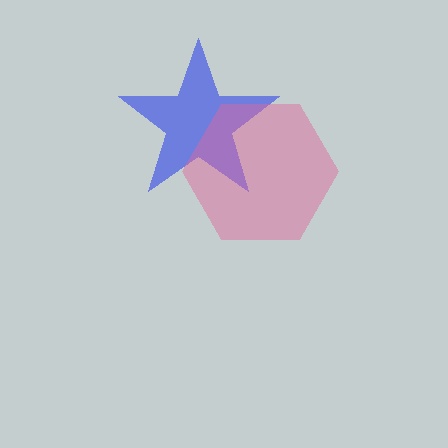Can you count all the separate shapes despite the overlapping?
Yes, there are 2 separate shapes.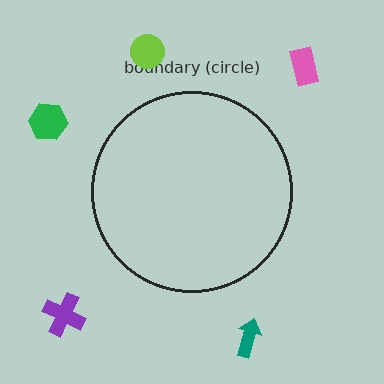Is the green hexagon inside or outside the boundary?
Outside.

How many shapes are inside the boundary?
0 inside, 5 outside.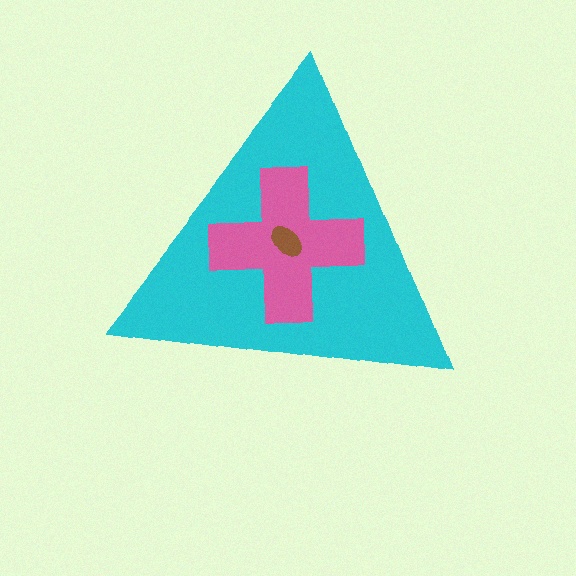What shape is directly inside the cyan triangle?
The pink cross.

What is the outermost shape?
The cyan triangle.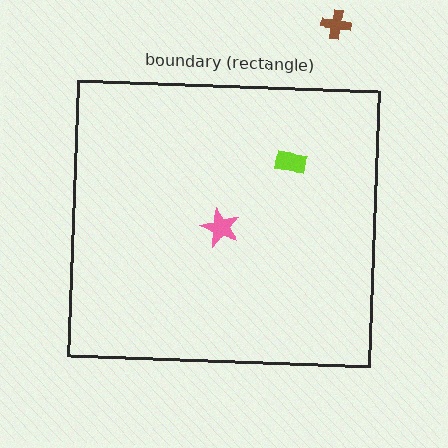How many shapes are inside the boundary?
2 inside, 1 outside.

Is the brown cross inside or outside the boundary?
Outside.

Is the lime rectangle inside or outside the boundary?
Inside.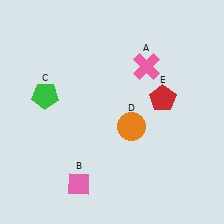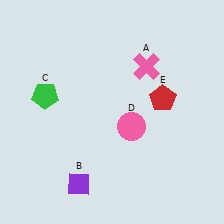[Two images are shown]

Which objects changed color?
B changed from pink to purple. D changed from orange to pink.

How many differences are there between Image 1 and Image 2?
There are 2 differences between the two images.